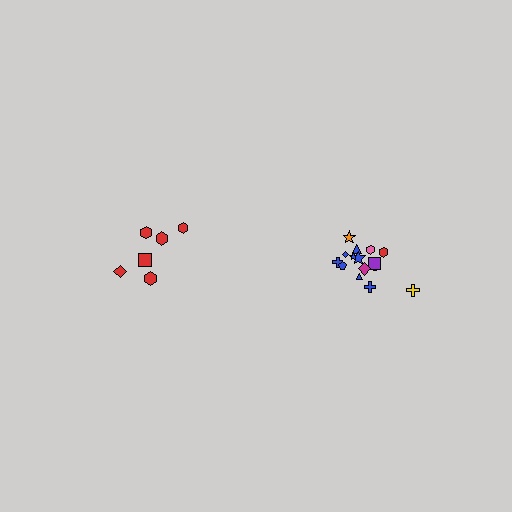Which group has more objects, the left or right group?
The right group.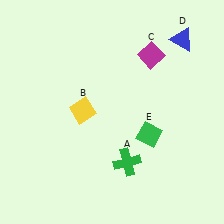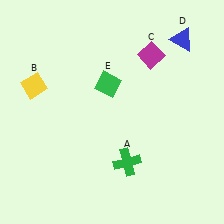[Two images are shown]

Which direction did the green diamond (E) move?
The green diamond (E) moved up.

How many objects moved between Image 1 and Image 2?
2 objects moved between the two images.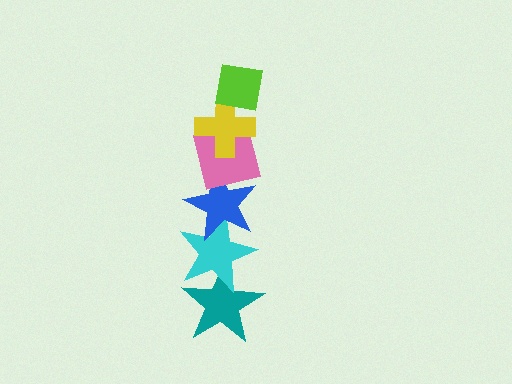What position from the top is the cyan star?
The cyan star is 5th from the top.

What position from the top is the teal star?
The teal star is 6th from the top.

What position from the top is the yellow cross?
The yellow cross is 2nd from the top.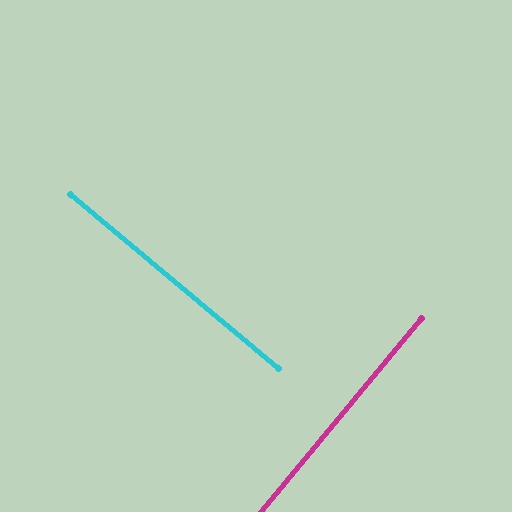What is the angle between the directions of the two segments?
Approximately 90 degrees.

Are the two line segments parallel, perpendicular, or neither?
Perpendicular — they meet at approximately 90°.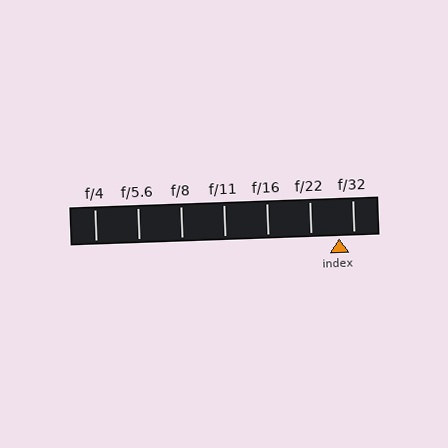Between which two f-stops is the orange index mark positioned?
The index mark is between f/22 and f/32.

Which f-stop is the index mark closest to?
The index mark is closest to f/32.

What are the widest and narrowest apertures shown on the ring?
The widest aperture shown is f/4 and the narrowest is f/32.